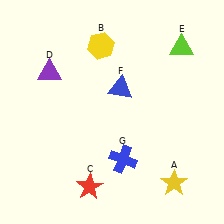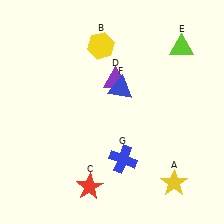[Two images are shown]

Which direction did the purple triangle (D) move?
The purple triangle (D) moved right.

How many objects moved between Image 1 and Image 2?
1 object moved between the two images.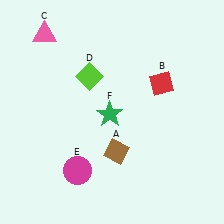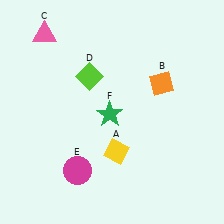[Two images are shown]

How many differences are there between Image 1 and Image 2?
There are 2 differences between the two images.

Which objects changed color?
A changed from brown to yellow. B changed from red to orange.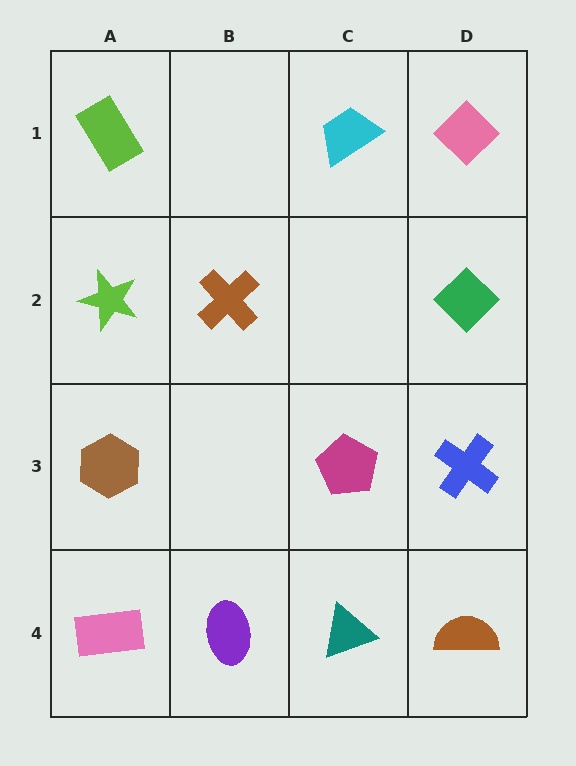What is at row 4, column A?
A pink rectangle.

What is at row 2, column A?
A lime star.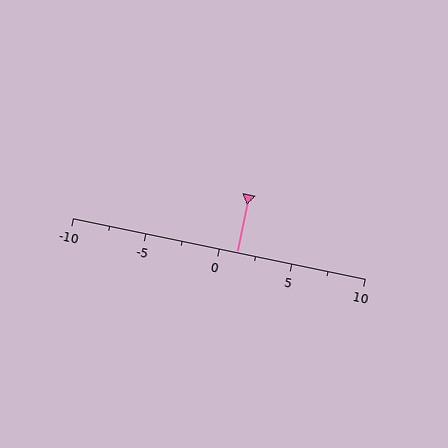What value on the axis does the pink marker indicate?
The marker indicates approximately 1.2.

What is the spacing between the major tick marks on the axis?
The major ticks are spaced 5 apart.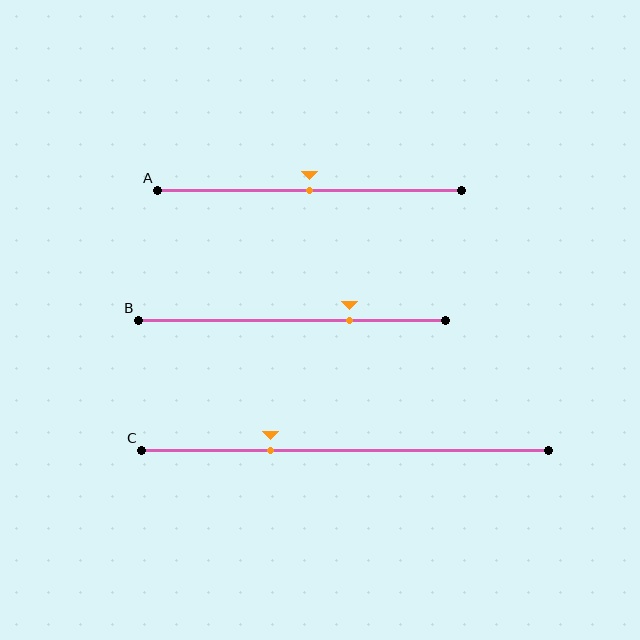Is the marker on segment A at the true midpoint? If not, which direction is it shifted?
Yes, the marker on segment A is at the true midpoint.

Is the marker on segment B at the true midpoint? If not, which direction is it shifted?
No, the marker on segment B is shifted to the right by about 19% of the segment length.